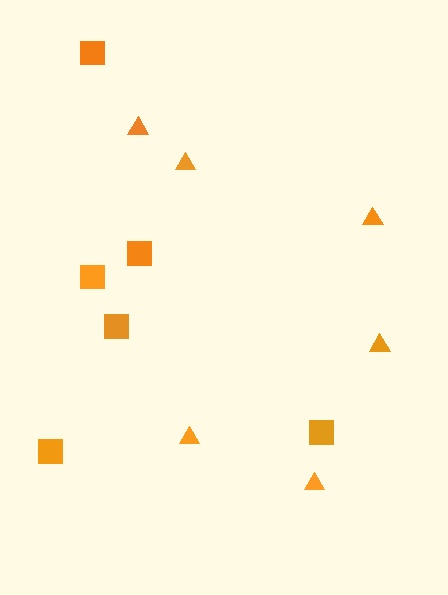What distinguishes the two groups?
There are 2 groups: one group of triangles (6) and one group of squares (6).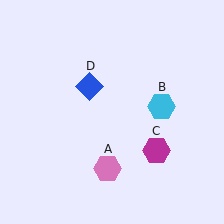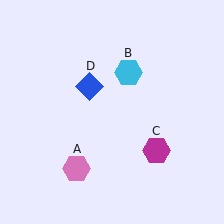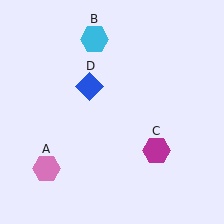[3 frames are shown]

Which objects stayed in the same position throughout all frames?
Magenta hexagon (object C) and blue diamond (object D) remained stationary.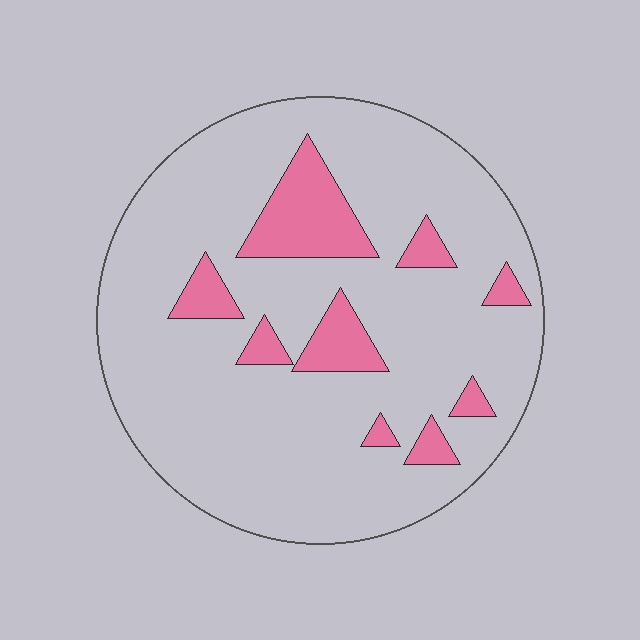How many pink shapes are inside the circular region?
9.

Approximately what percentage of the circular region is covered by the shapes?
Approximately 15%.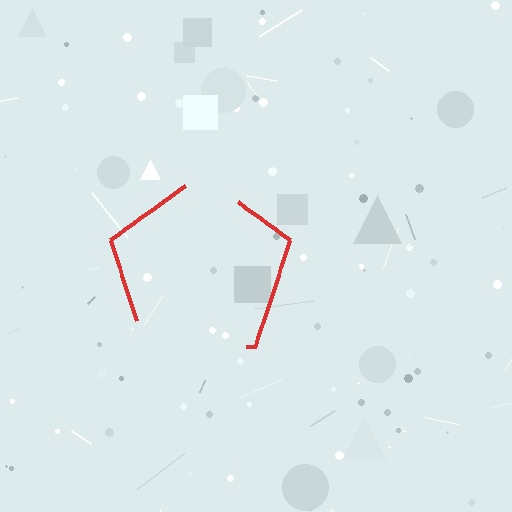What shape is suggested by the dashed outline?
The dashed outline suggests a pentagon.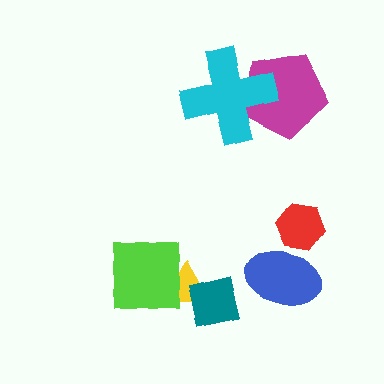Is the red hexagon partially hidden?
No, no other shape covers it.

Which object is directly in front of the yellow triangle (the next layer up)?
The teal square is directly in front of the yellow triangle.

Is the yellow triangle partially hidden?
Yes, it is partially covered by another shape.